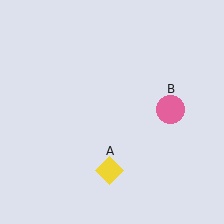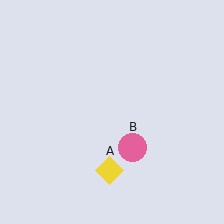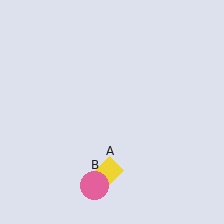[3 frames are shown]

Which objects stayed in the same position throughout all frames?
Yellow diamond (object A) remained stationary.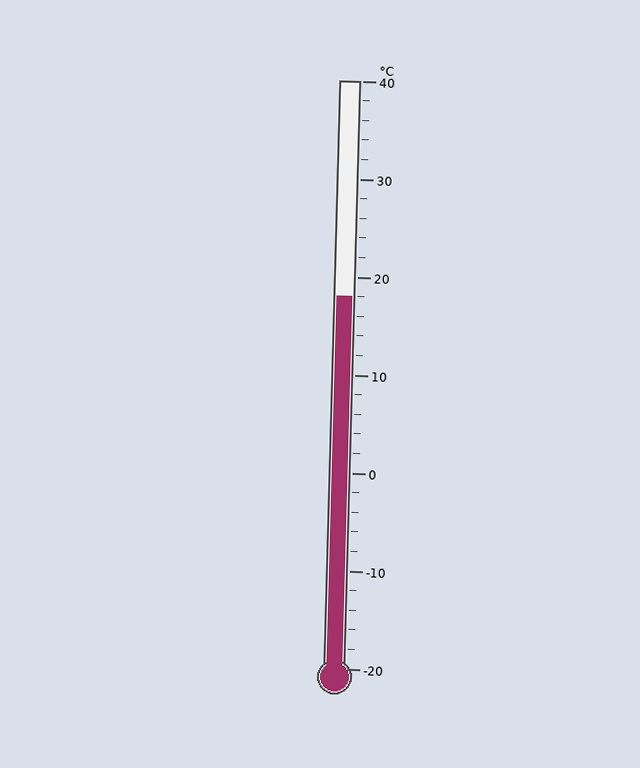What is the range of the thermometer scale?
The thermometer scale ranges from -20°C to 40°C.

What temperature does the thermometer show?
The thermometer shows approximately 18°C.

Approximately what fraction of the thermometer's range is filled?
The thermometer is filled to approximately 65% of its range.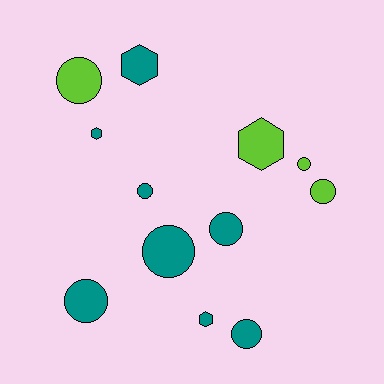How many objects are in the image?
There are 12 objects.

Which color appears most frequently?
Teal, with 8 objects.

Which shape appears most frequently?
Circle, with 8 objects.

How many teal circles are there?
There are 5 teal circles.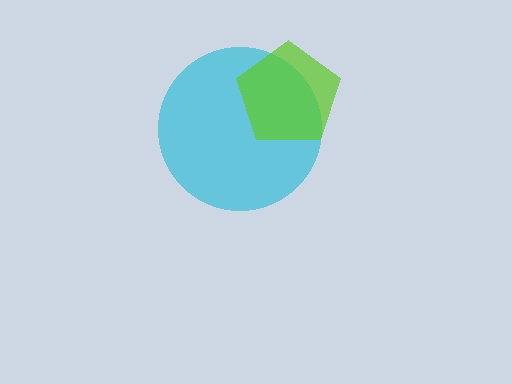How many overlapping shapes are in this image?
There are 2 overlapping shapes in the image.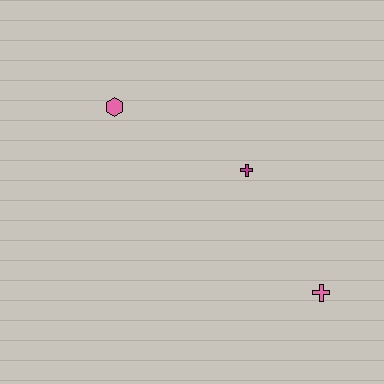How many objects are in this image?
There are 3 objects.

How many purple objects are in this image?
There are no purple objects.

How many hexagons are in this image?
There is 1 hexagon.